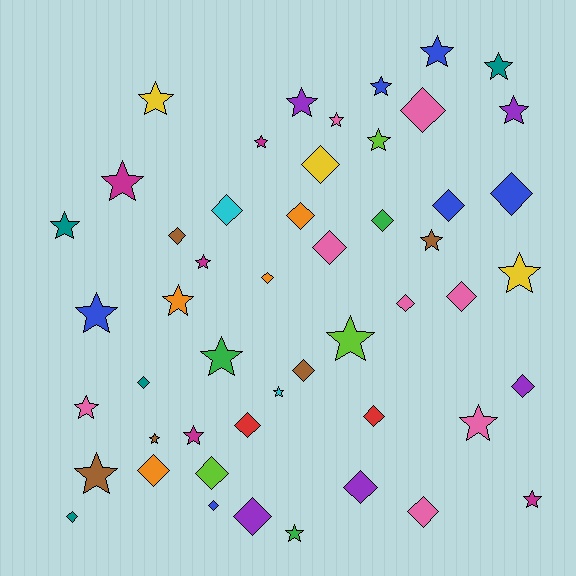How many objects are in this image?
There are 50 objects.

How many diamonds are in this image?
There are 24 diamonds.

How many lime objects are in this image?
There are 3 lime objects.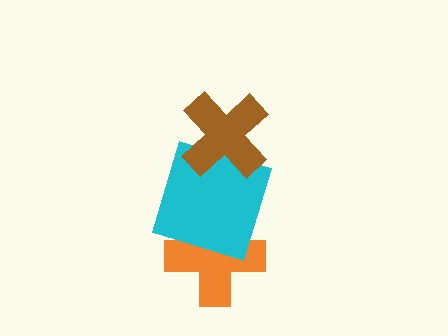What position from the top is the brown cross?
The brown cross is 1st from the top.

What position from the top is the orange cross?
The orange cross is 3rd from the top.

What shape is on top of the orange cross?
The cyan square is on top of the orange cross.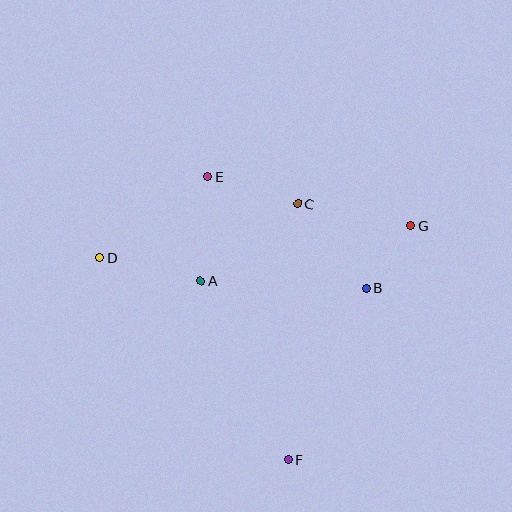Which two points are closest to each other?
Points B and G are closest to each other.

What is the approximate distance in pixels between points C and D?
The distance between C and D is approximately 206 pixels.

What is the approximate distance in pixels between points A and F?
The distance between A and F is approximately 200 pixels.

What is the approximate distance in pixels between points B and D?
The distance between B and D is approximately 269 pixels.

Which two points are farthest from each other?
Points D and G are farthest from each other.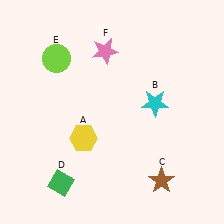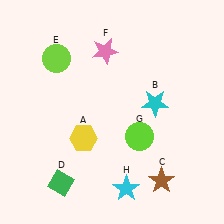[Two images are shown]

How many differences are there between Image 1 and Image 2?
There are 2 differences between the two images.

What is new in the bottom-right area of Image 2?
A cyan star (H) was added in the bottom-right area of Image 2.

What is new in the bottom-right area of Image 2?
A lime circle (G) was added in the bottom-right area of Image 2.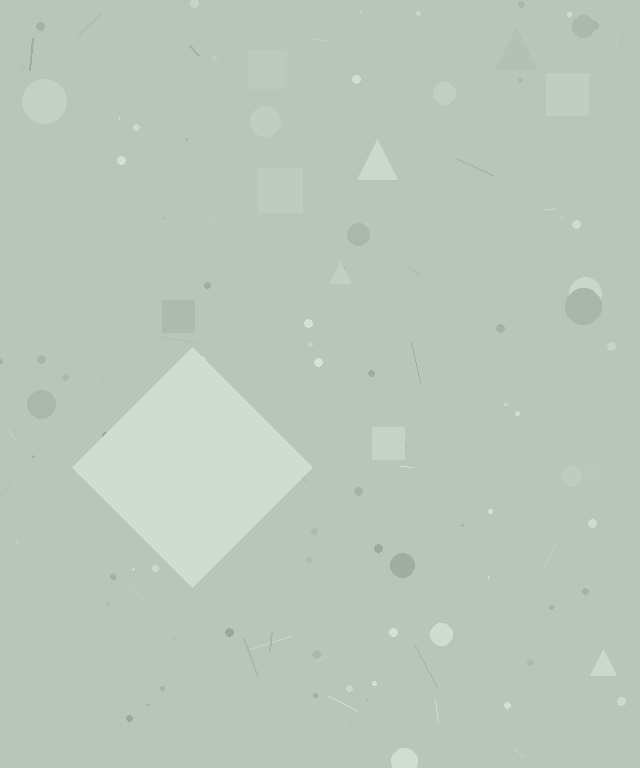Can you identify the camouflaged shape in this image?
The camouflaged shape is a diamond.